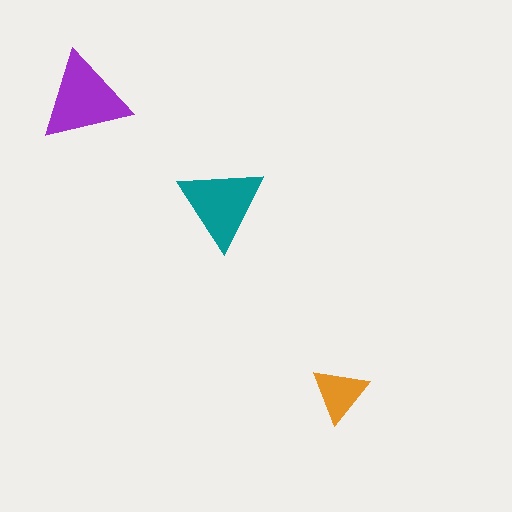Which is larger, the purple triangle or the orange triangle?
The purple one.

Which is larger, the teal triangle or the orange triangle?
The teal one.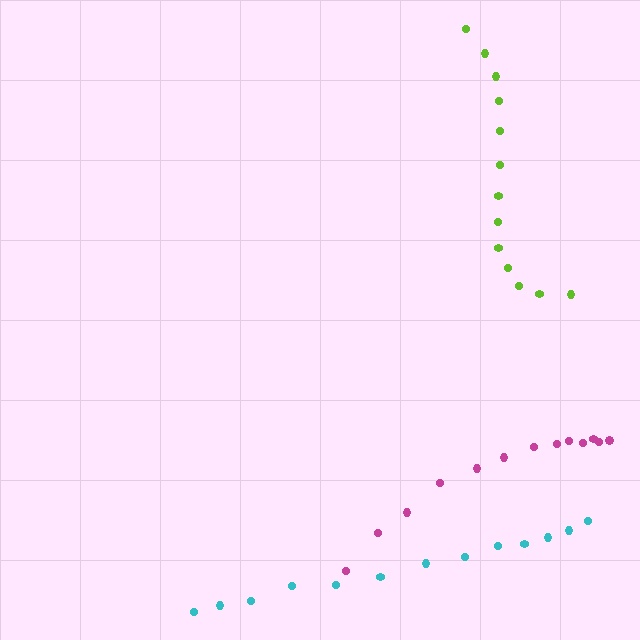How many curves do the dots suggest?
There are 3 distinct paths.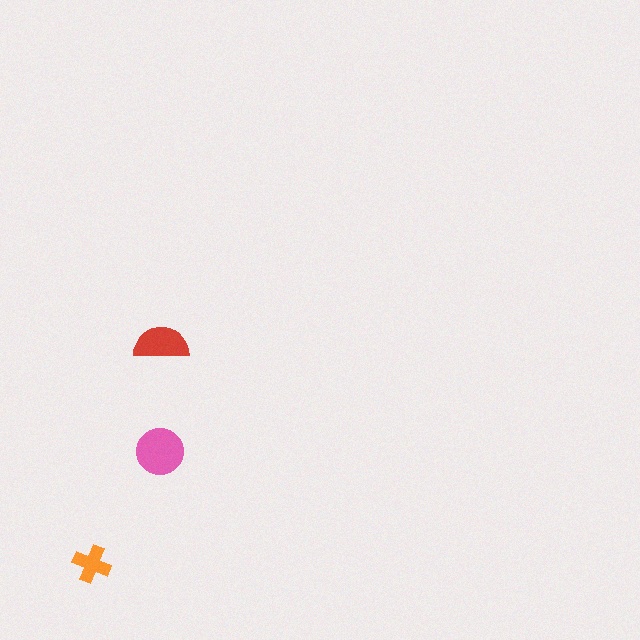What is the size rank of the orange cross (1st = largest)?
3rd.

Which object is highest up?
The red semicircle is topmost.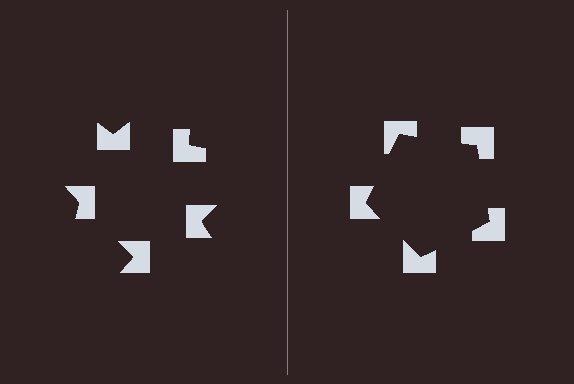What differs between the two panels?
The notched squares are positioned identically on both sides; only the wedge orientations differ. On the right they align to a pentagon; on the left they are misaligned.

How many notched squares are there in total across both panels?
10 — 5 on each side.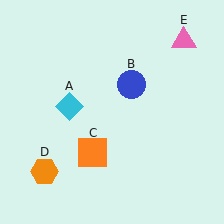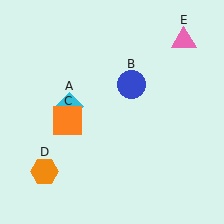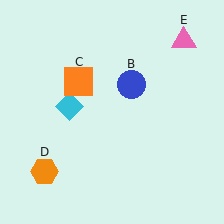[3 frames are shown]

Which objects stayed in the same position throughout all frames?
Cyan diamond (object A) and blue circle (object B) and orange hexagon (object D) and pink triangle (object E) remained stationary.